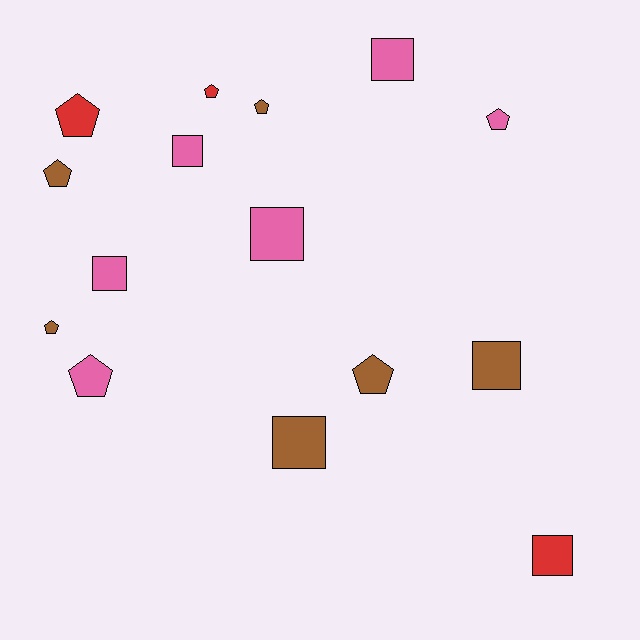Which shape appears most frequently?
Pentagon, with 8 objects.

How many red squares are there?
There is 1 red square.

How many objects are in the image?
There are 15 objects.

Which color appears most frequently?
Pink, with 6 objects.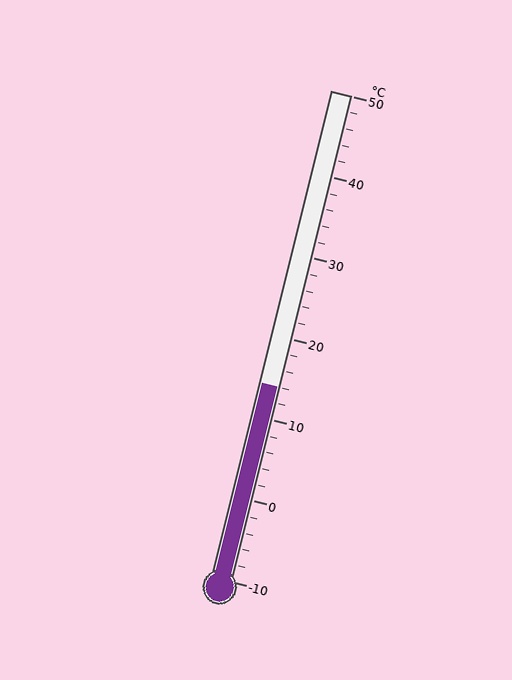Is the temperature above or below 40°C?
The temperature is below 40°C.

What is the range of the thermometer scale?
The thermometer scale ranges from -10°C to 50°C.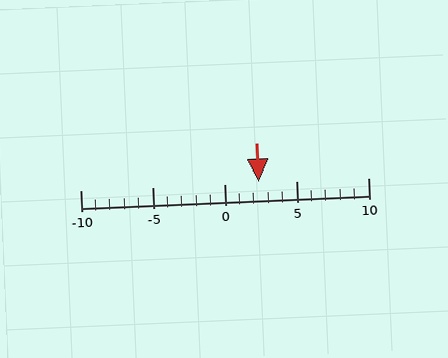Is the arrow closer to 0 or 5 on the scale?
The arrow is closer to 0.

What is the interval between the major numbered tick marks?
The major tick marks are spaced 5 units apart.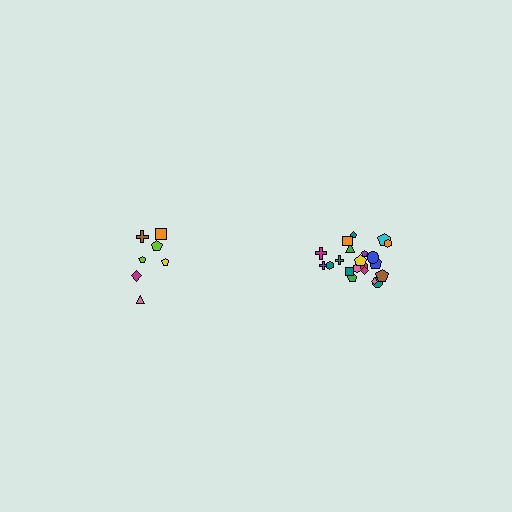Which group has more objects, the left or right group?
The right group.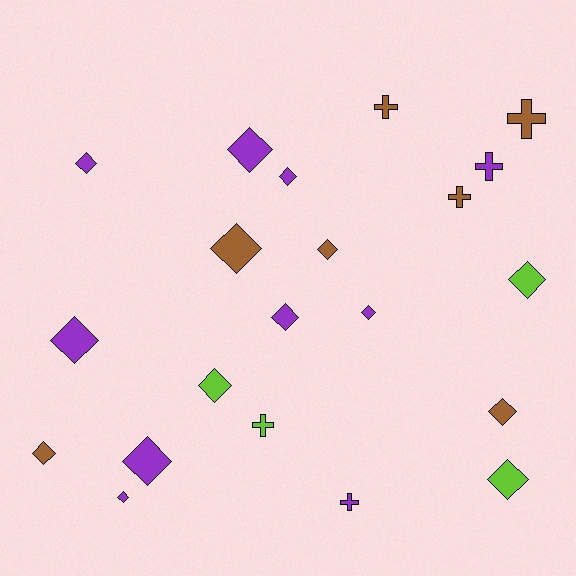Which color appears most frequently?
Purple, with 10 objects.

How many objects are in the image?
There are 21 objects.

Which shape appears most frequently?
Diamond, with 15 objects.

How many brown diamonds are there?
There are 4 brown diamonds.